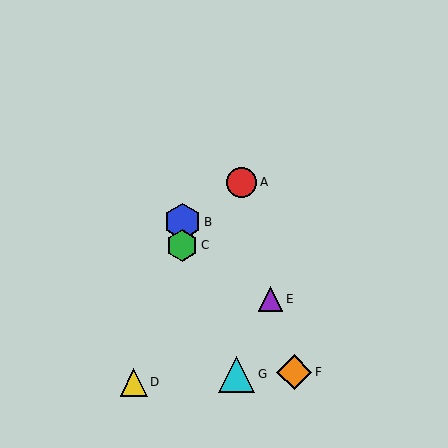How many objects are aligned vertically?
2 objects (B, C) are aligned vertically.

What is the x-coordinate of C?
Object C is at x≈182.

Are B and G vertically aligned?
No, B is at x≈182 and G is at x≈237.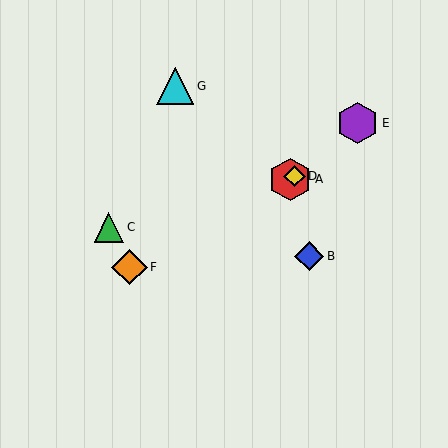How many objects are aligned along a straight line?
3 objects (A, D, E) are aligned along a straight line.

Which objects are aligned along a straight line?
Objects A, D, E are aligned along a straight line.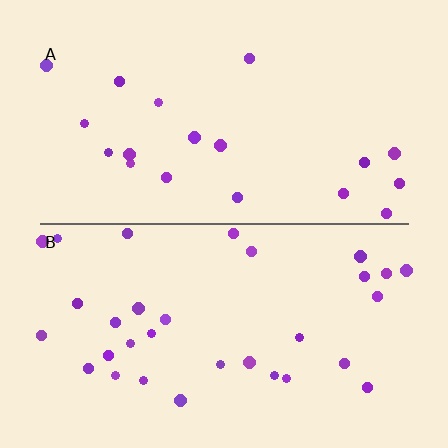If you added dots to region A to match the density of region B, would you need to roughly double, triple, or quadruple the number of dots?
Approximately double.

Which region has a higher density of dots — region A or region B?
B (the bottom).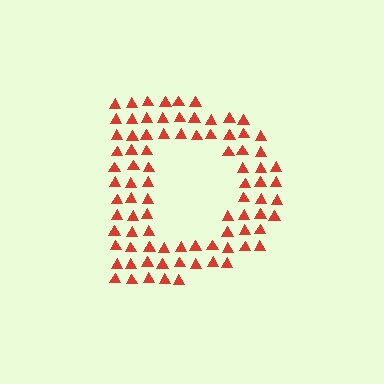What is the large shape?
The large shape is the letter D.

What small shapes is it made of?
It is made of small triangles.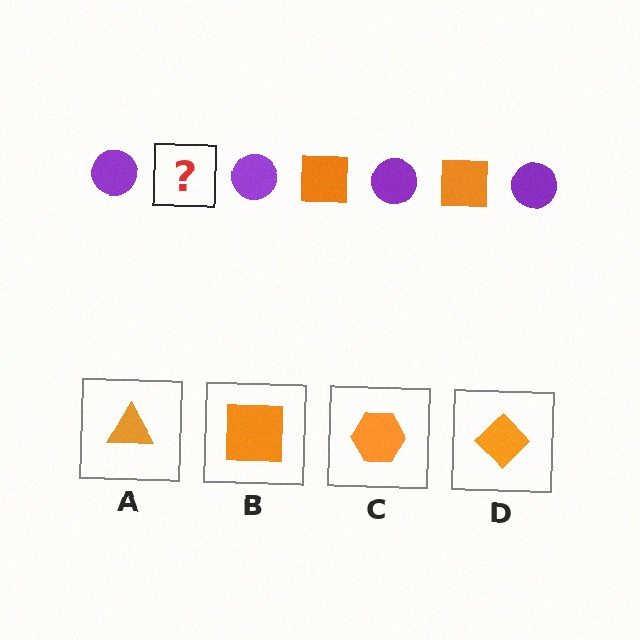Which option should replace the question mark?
Option B.